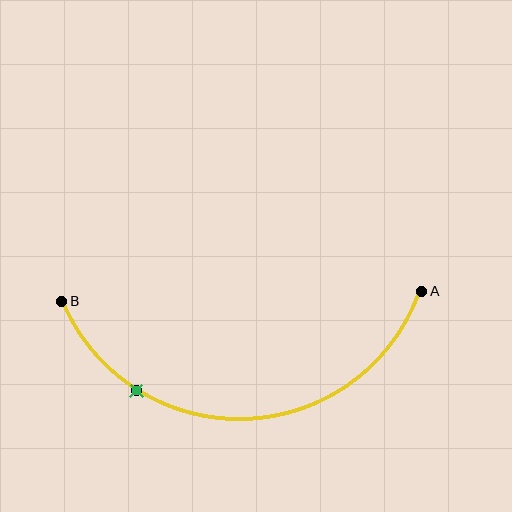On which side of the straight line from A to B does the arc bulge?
The arc bulges below the straight line connecting A and B.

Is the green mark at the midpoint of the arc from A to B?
No. The green mark lies on the arc but is closer to endpoint B. The arc midpoint would be at the point on the curve equidistant along the arc from both A and B.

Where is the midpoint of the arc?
The arc midpoint is the point on the curve farthest from the straight line joining A and B. It sits below that line.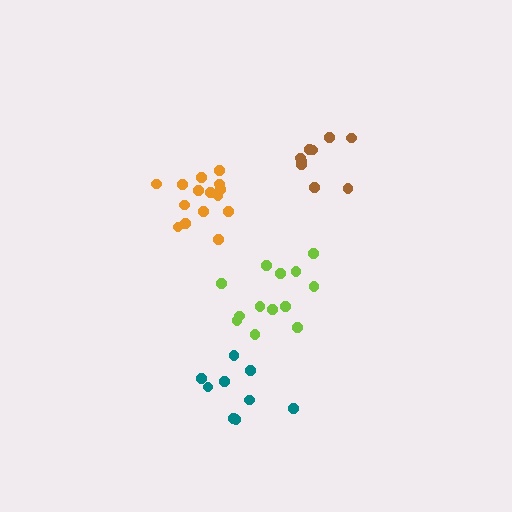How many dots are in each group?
Group 1: 15 dots, Group 2: 13 dots, Group 3: 9 dots, Group 4: 9 dots (46 total).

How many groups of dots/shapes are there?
There are 4 groups.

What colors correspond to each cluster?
The clusters are colored: orange, lime, brown, teal.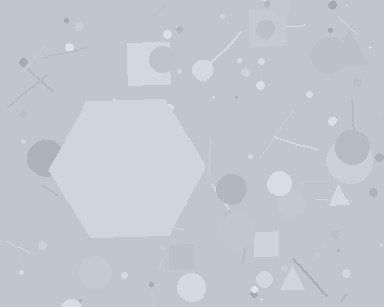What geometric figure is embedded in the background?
A hexagon is embedded in the background.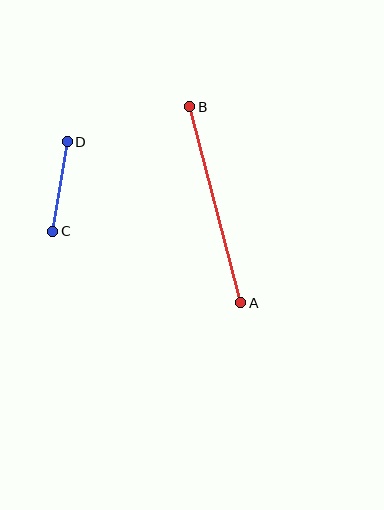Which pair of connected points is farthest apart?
Points A and B are farthest apart.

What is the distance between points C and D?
The distance is approximately 91 pixels.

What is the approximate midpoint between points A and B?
The midpoint is at approximately (215, 205) pixels.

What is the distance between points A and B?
The distance is approximately 203 pixels.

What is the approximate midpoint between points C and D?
The midpoint is at approximately (60, 187) pixels.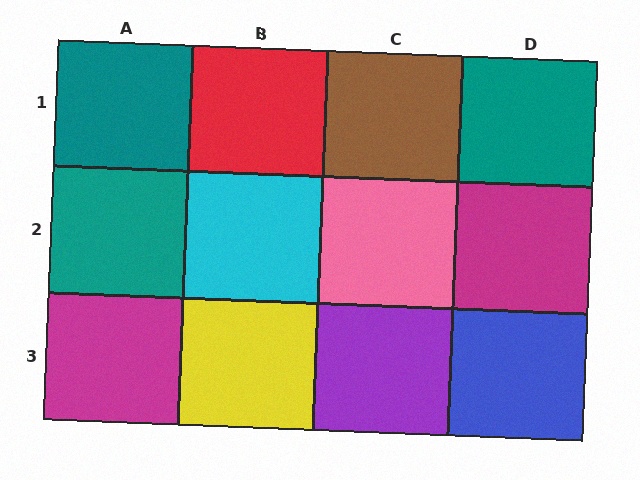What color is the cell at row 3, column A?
Magenta.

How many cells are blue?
1 cell is blue.